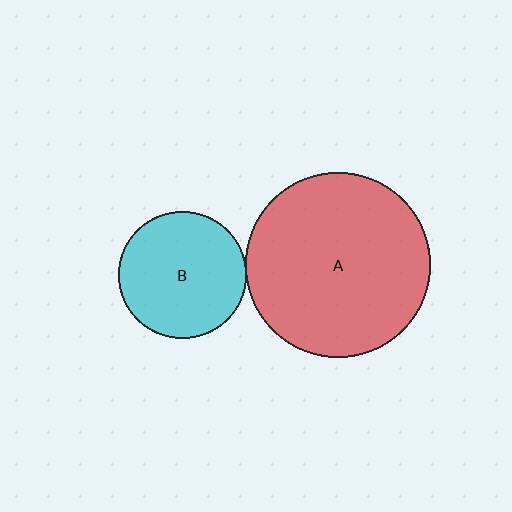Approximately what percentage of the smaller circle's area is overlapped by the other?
Approximately 5%.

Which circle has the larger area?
Circle A (red).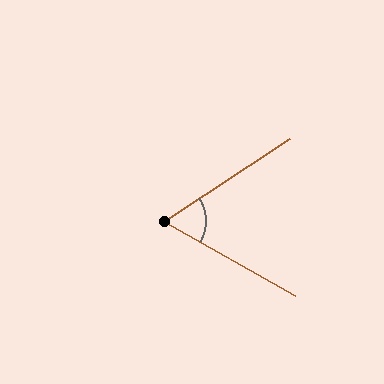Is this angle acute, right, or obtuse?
It is acute.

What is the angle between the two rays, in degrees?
Approximately 63 degrees.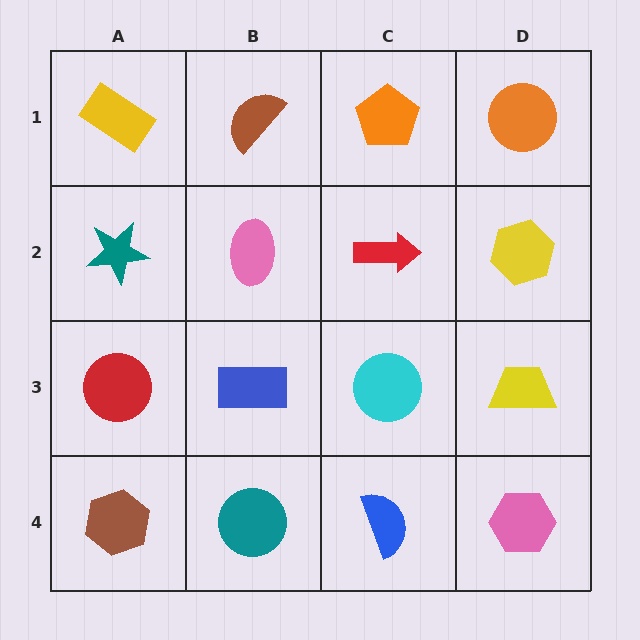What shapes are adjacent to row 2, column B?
A brown semicircle (row 1, column B), a blue rectangle (row 3, column B), a teal star (row 2, column A), a red arrow (row 2, column C).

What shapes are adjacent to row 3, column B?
A pink ellipse (row 2, column B), a teal circle (row 4, column B), a red circle (row 3, column A), a cyan circle (row 3, column C).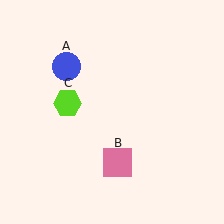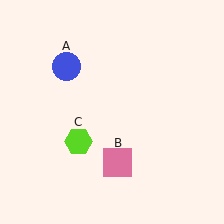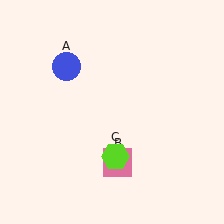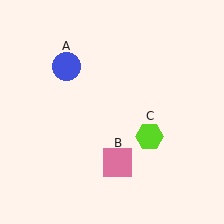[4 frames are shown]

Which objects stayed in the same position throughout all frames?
Blue circle (object A) and pink square (object B) remained stationary.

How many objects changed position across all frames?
1 object changed position: lime hexagon (object C).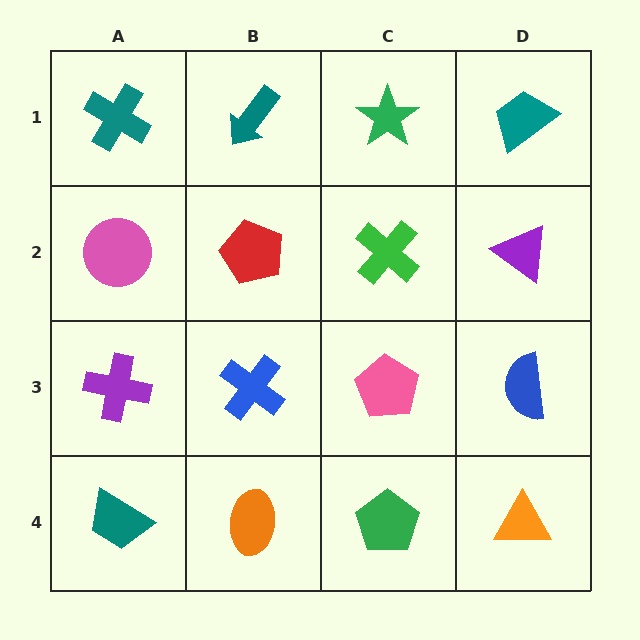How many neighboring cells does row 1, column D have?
2.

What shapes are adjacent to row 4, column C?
A pink pentagon (row 3, column C), an orange ellipse (row 4, column B), an orange triangle (row 4, column D).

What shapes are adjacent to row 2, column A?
A teal cross (row 1, column A), a purple cross (row 3, column A), a red pentagon (row 2, column B).